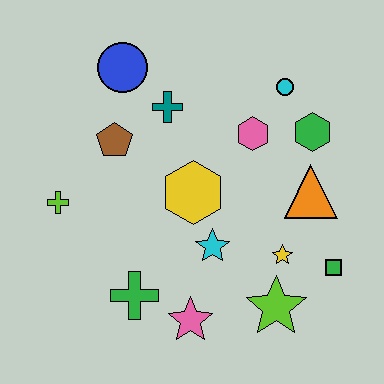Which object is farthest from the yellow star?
The blue circle is farthest from the yellow star.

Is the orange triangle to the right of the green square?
No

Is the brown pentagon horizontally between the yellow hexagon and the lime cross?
Yes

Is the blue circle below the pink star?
No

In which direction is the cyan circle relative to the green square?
The cyan circle is above the green square.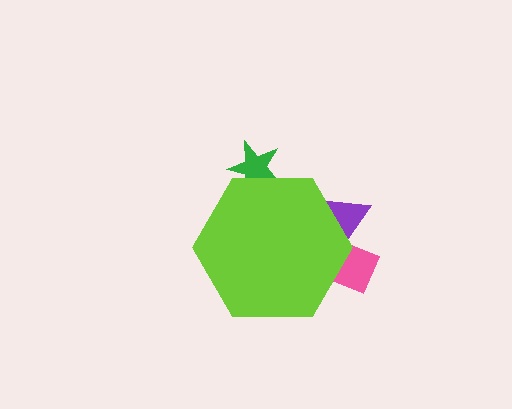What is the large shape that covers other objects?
A lime hexagon.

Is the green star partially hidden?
Yes, the green star is partially hidden behind the lime hexagon.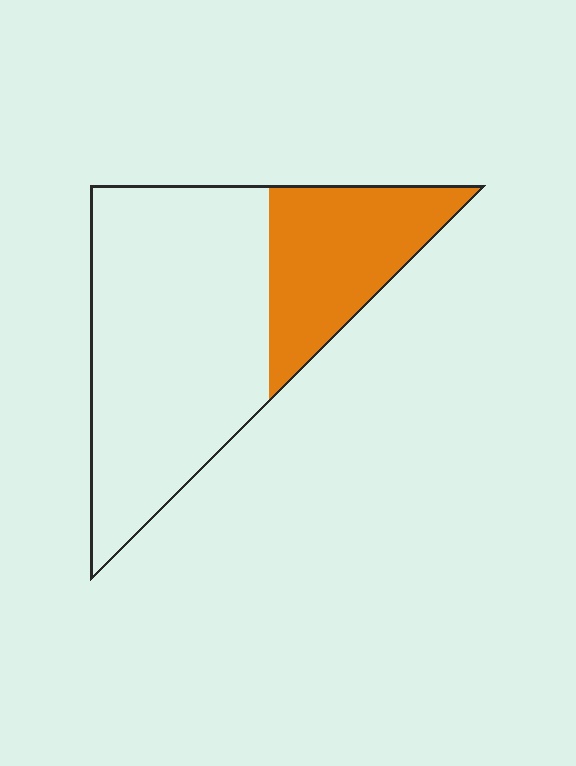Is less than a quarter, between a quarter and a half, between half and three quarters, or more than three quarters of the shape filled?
Between a quarter and a half.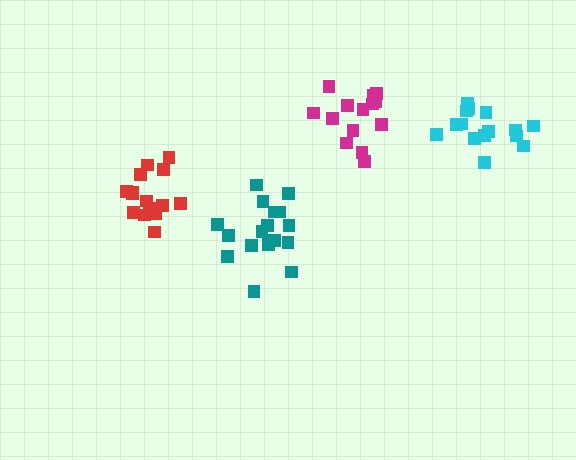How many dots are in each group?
Group 1: 15 dots, Group 2: 14 dots, Group 3: 17 dots, Group 4: 15 dots (61 total).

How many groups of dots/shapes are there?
There are 4 groups.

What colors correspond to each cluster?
The clusters are colored: cyan, magenta, teal, red.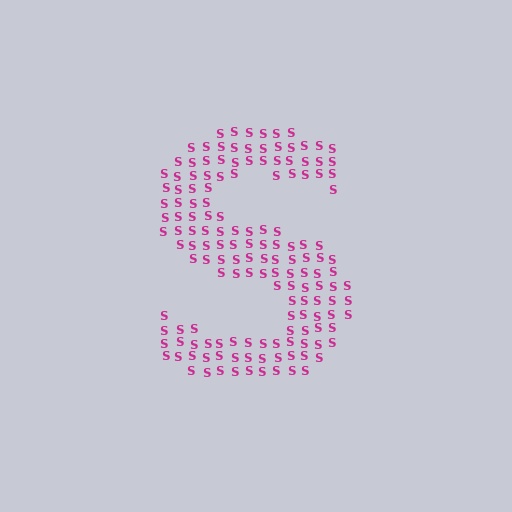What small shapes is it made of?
It is made of small letter S's.